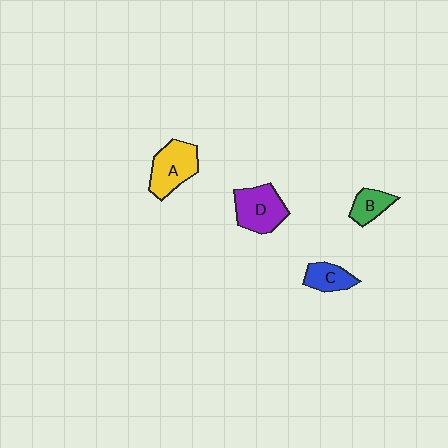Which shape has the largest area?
Shape A (yellow).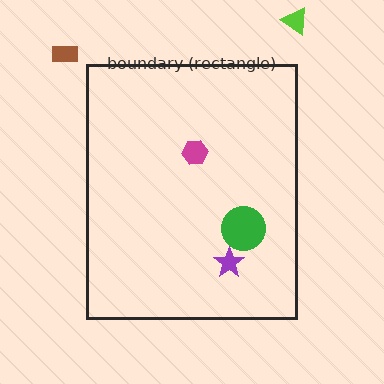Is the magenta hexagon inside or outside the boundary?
Inside.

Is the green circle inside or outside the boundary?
Inside.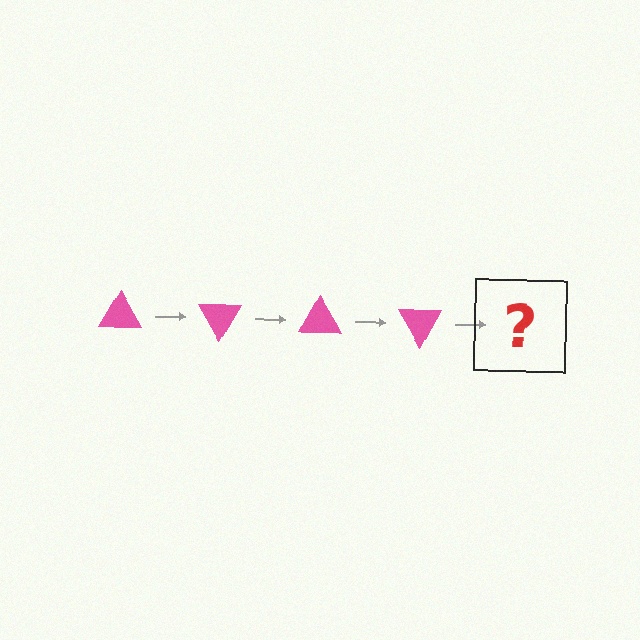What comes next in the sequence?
The next element should be a pink triangle rotated 240 degrees.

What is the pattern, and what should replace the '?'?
The pattern is that the triangle rotates 60 degrees each step. The '?' should be a pink triangle rotated 240 degrees.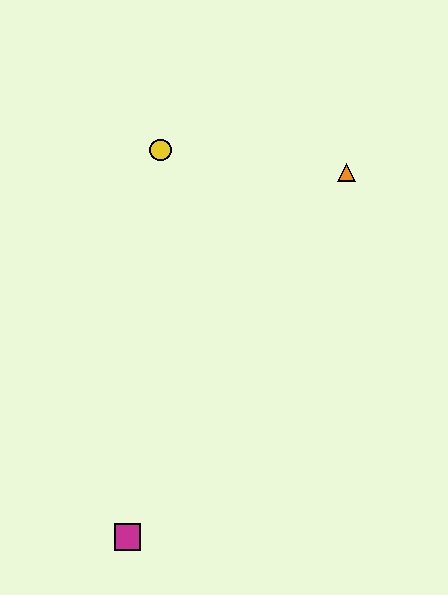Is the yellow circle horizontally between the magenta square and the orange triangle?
Yes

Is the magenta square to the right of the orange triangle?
No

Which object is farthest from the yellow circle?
The magenta square is farthest from the yellow circle.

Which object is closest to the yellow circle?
The orange triangle is closest to the yellow circle.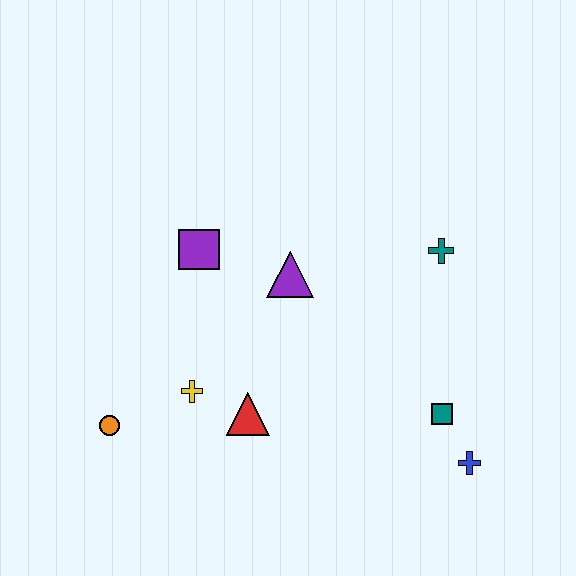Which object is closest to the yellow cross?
The red triangle is closest to the yellow cross.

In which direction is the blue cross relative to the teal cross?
The blue cross is below the teal cross.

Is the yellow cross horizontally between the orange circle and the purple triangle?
Yes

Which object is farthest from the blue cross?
The orange circle is farthest from the blue cross.